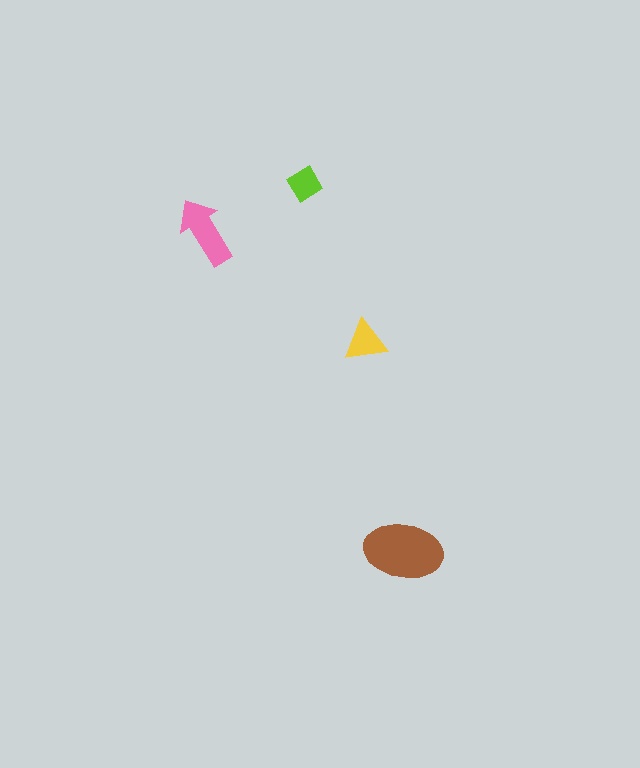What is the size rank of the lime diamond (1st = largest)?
4th.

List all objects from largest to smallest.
The brown ellipse, the pink arrow, the yellow triangle, the lime diamond.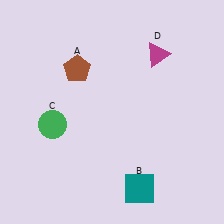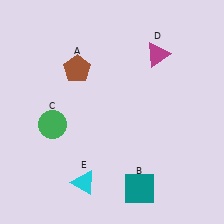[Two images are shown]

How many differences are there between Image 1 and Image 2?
There is 1 difference between the two images.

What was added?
A cyan triangle (E) was added in Image 2.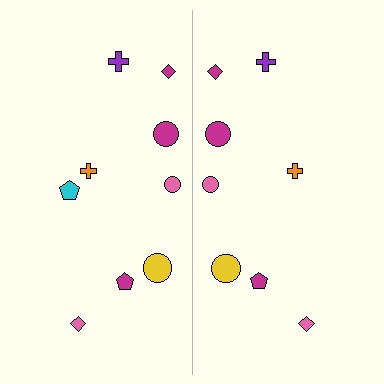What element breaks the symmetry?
A cyan pentagon is missing from the right side.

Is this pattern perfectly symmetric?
No, the pattern is not perfectly symmetric. A cyan pentagon is missing from the right side.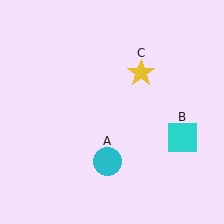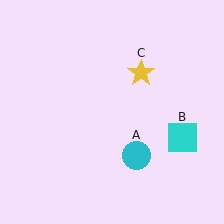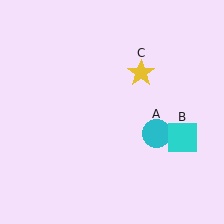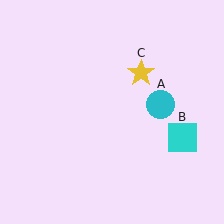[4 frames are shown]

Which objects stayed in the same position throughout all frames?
Cyan square (object B) and yellow star (object C) remained stationary.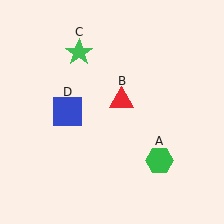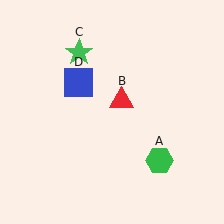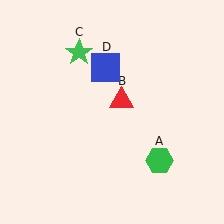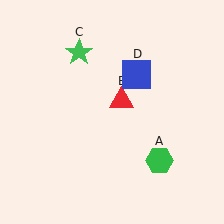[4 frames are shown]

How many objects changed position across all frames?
1 object changed position: blue square (object D).